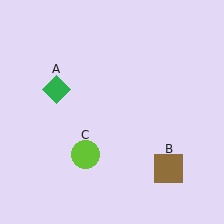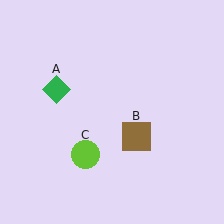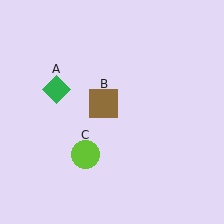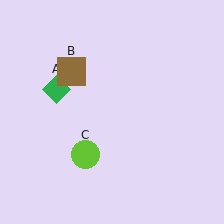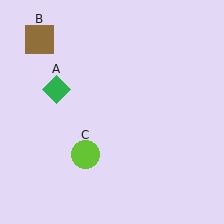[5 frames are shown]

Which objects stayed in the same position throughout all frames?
Green diamond (object A) and lime circle (object C) remained stationary.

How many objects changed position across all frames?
1 object changed position: brown square (object B).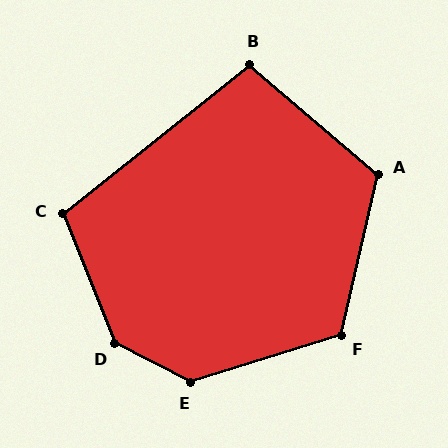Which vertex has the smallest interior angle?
B, at approximately 101 degrees.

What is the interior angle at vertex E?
Approximately 135 degrees (obtuse).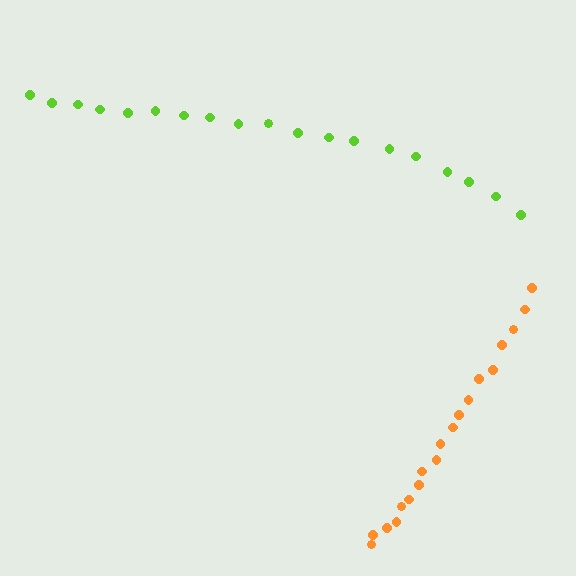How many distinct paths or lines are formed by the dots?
There are 2 distinct paths.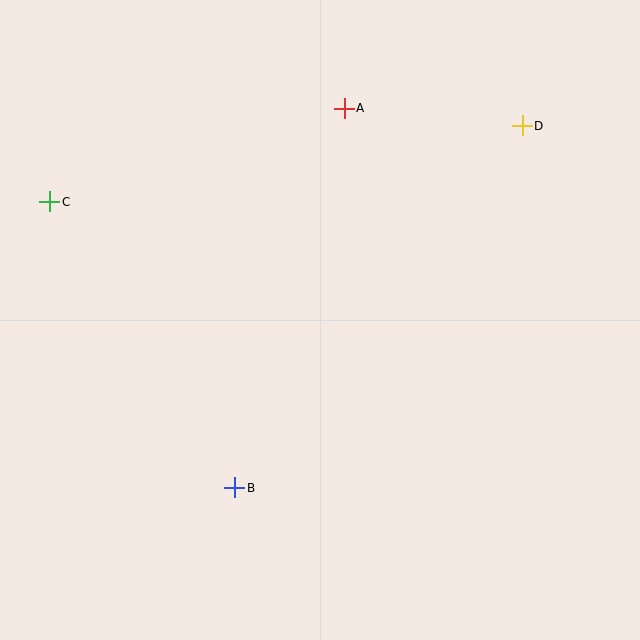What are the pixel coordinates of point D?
Point D is at (522, 126).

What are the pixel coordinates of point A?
Point A is at (344, 108).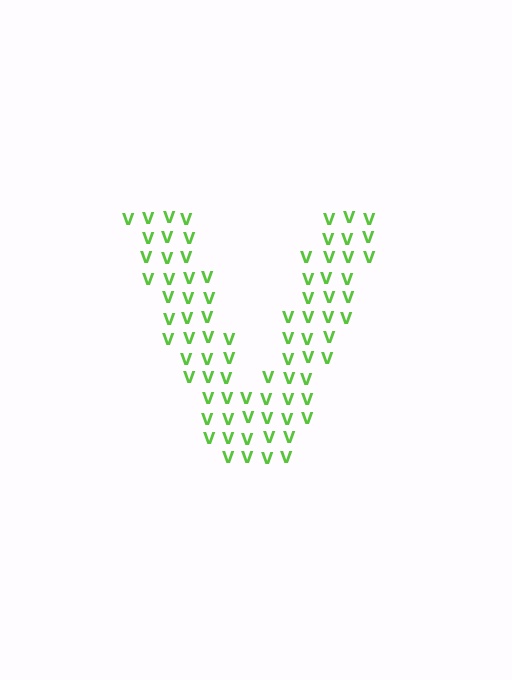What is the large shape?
The large shape is the letter V.